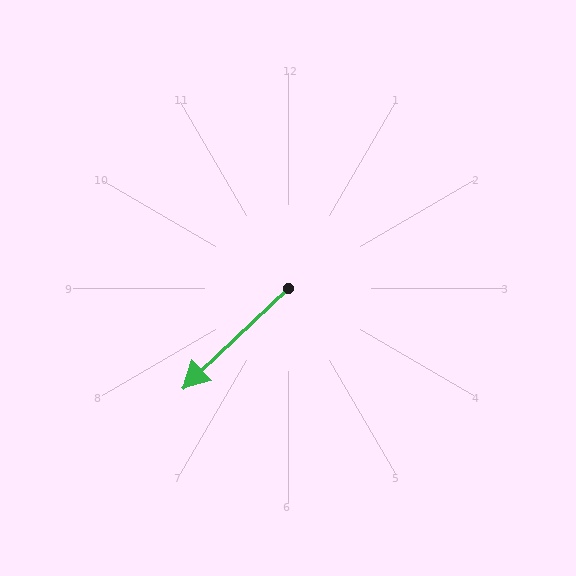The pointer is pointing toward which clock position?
Roughly 8 o'clock.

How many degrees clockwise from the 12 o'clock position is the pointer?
Approximately 226 degrees.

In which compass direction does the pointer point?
Southwest.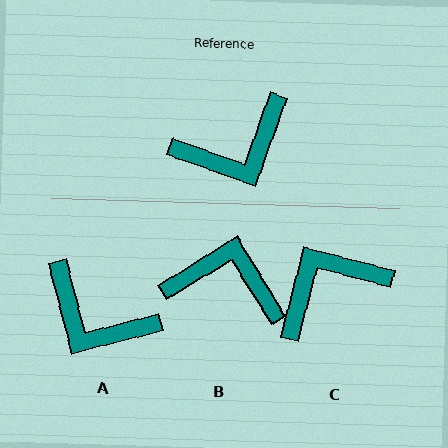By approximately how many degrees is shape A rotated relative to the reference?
Approximately 56 degrees clockwise.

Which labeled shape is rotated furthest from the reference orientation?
C, about 175 degrees away.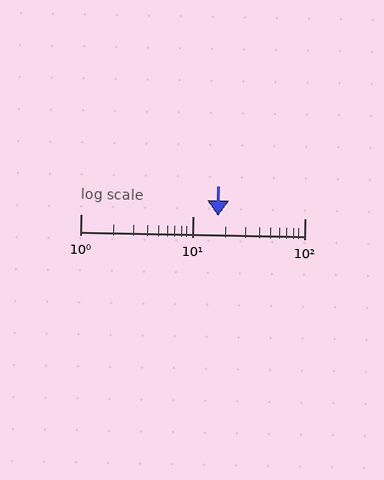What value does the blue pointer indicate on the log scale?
The pointer indicates approximately 17.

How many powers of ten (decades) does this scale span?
The scale spans 2 decades, from 1 to 100.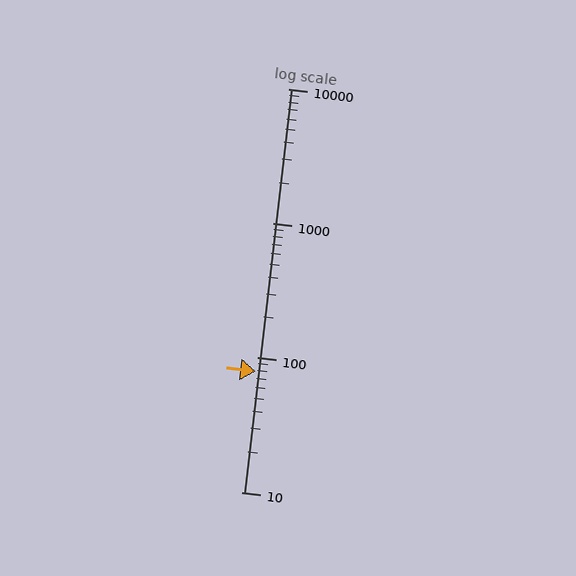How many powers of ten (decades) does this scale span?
The scale spans 3 decades, from 10 to 10000.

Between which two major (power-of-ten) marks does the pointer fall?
The pointer is between 10 and 100.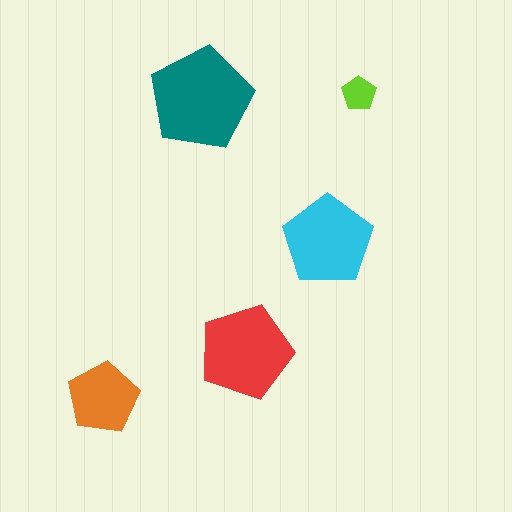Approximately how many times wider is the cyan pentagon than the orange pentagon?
About 1.5 times wider.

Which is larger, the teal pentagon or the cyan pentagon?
The teal one.